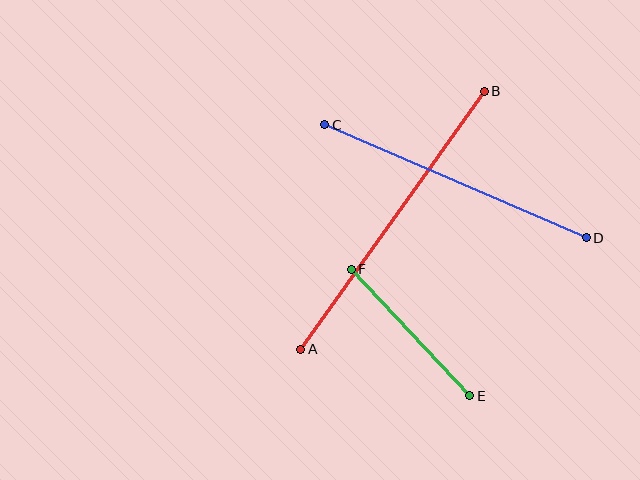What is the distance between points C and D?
The distance is approximately 285 pixels.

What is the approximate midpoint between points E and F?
The midpoint is at approximately (411, 332) pixels.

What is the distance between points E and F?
The distance is approximately 173 pixels.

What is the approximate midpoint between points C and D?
The midpoint is at approximately (456, 181) pixels.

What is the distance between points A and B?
The distance is approximately 316 pixels.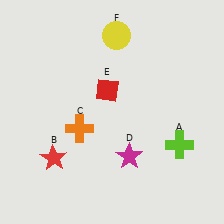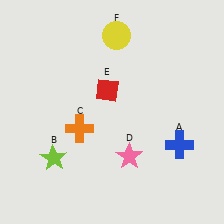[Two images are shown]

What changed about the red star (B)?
In Image 1, B is red. In Image 2, it changed to lime.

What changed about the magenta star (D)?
In Image 1, D is magenta. In Image 2, it changed to pink.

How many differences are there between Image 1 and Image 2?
There are 3 differences between the two images.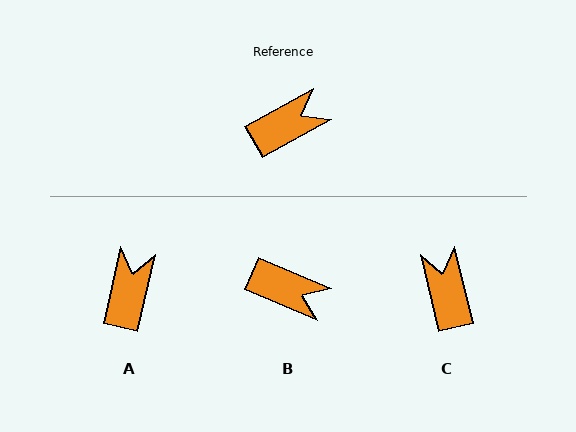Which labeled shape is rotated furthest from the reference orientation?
C, about 74 degrees away.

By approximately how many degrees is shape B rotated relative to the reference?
Approximately 52 degrees clockwise.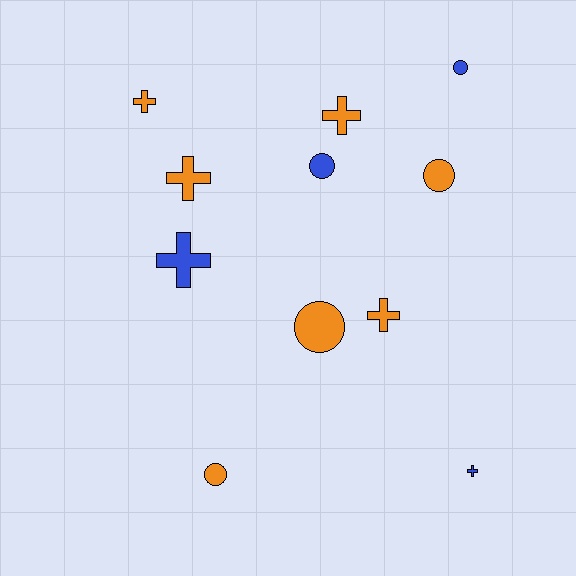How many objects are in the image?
There are 11 objects.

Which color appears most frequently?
Orange, with 7 objects.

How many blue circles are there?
There are 2 blue circles.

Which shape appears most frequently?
Cross, with 6 objects.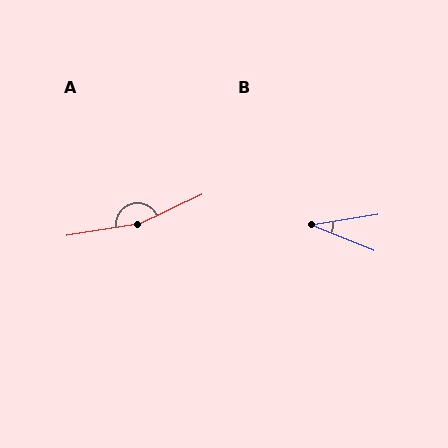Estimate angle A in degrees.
Approximately 164 degrees.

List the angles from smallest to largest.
B (31°), A (164°).